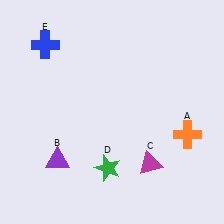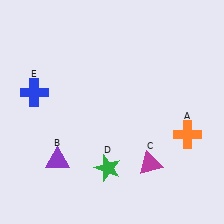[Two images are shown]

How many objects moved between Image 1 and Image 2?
1 object moved between the two images.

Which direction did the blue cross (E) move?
The blue cross (E) moved down.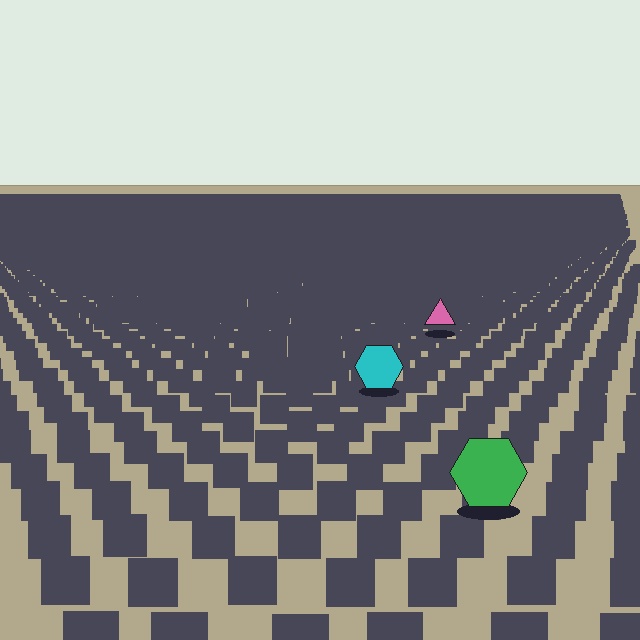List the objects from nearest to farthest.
From nearest to farthest: the green hexagon, the cyan hexagon, the pink triangle.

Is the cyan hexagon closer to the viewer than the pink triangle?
Yes. The cyan hexagon is closer — you can tell from the texture gradient: the ground texture is coarser near it.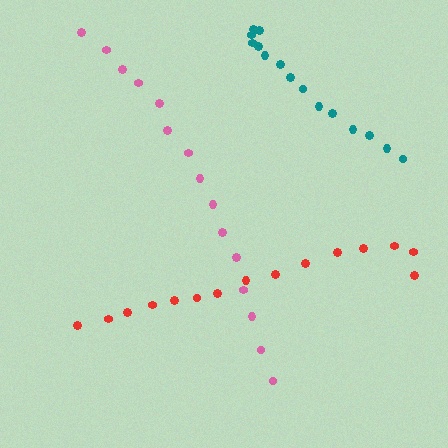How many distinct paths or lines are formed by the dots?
There are 3 distinct paths.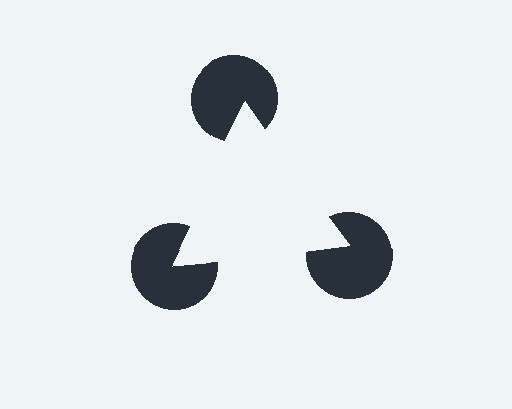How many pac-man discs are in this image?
There are 3 — one at each vertex of the illusory triangle.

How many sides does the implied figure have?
3 sides.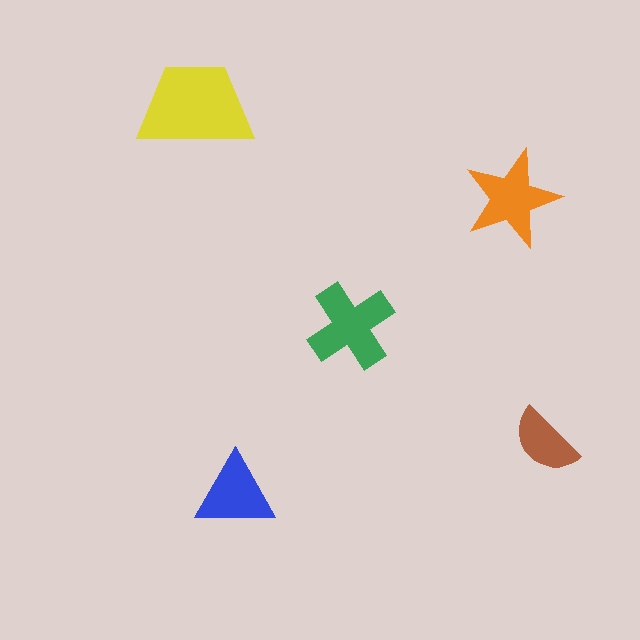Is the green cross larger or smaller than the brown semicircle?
Larger.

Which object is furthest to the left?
The yellow trapezoid is leftmost.